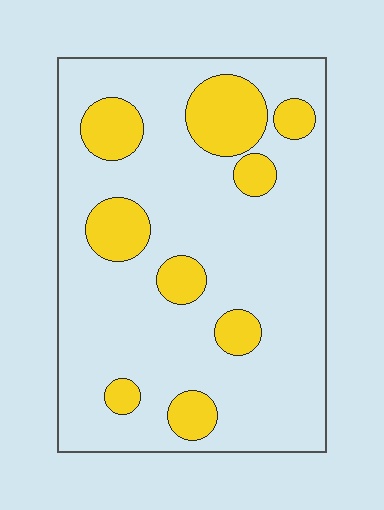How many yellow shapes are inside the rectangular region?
9.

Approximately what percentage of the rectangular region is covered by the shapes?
Approximately 20%.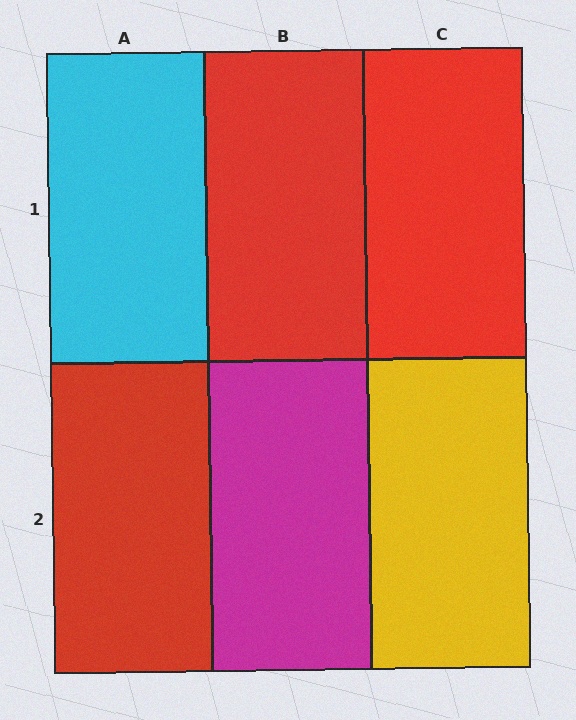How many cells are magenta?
1 cell is magenta.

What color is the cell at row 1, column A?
Cyan.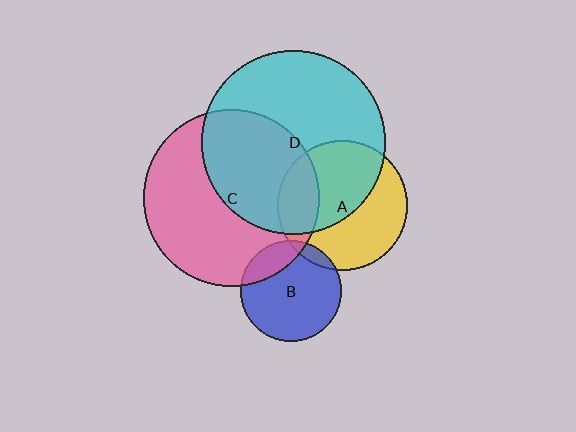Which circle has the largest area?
Circle D (cyan).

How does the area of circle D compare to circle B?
Approximately 3.4 times.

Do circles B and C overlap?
Yes.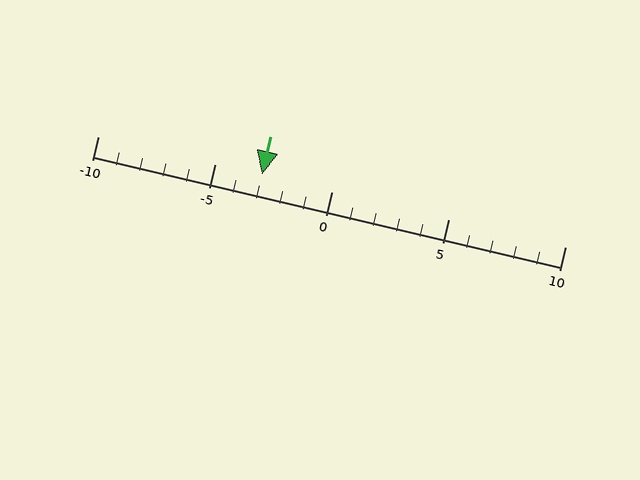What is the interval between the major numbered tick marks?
The major tick marks are spaced 5 units apart.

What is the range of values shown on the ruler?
The ruler shows values from -10 to 10.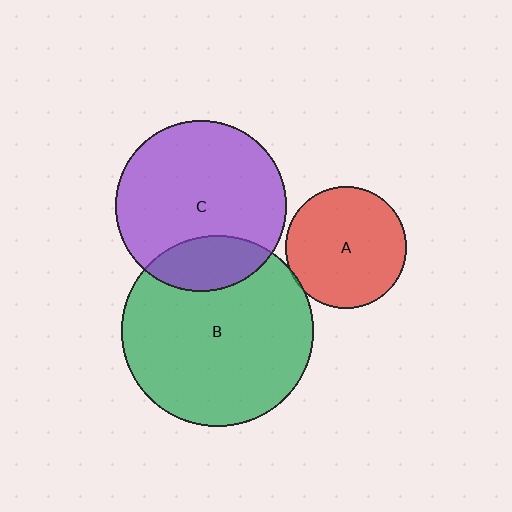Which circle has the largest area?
Circle B (green).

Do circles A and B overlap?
Yes.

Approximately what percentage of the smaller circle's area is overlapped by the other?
Approximately 5%.